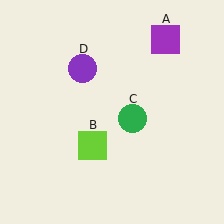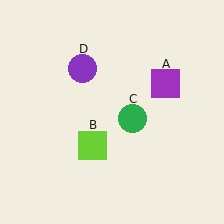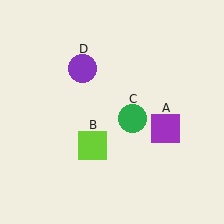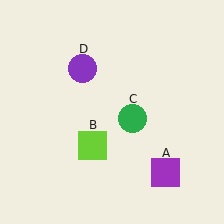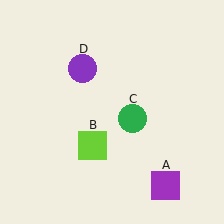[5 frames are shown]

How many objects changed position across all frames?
1 object changed position: purple square (object A).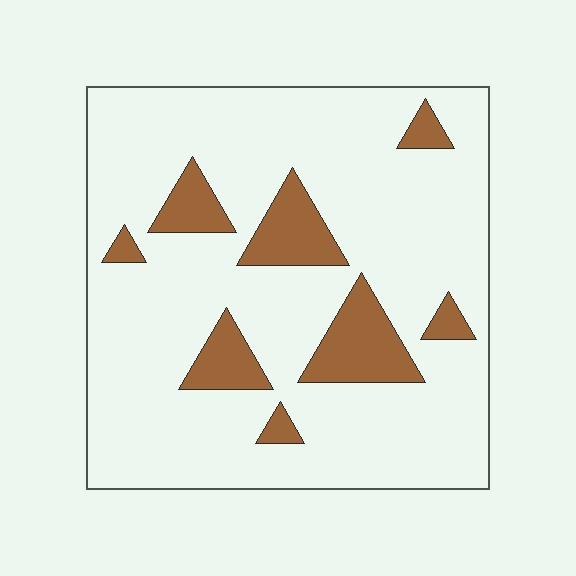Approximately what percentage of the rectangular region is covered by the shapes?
Approximately 15%.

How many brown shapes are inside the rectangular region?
8.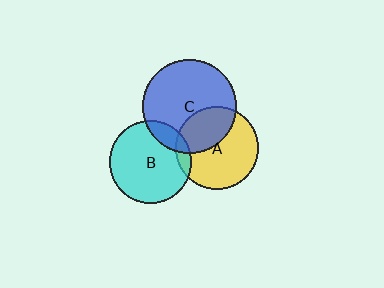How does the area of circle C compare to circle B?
Approximately 1.3 times.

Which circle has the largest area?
Circle C (blue).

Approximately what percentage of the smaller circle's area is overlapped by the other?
Approximately 15%.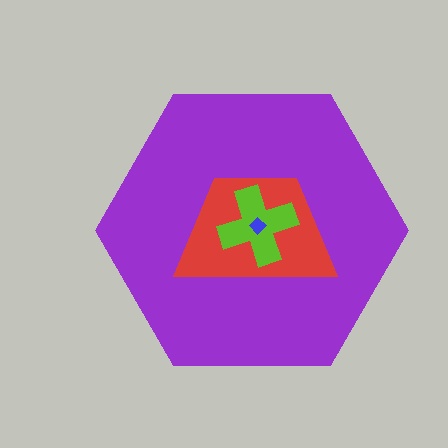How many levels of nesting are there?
4.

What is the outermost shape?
The purple hexagon.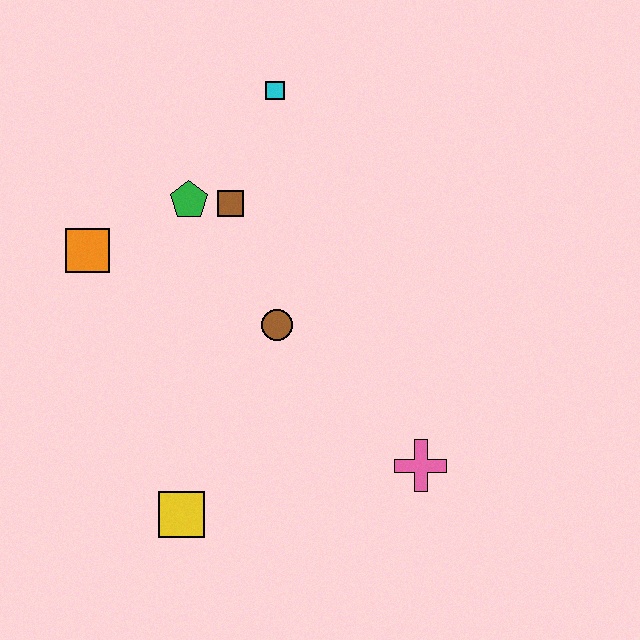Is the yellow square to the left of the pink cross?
Yes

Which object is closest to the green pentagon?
The brown square is closest to the green pentagon.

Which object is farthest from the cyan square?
The yellow square is farthest from the cyan square.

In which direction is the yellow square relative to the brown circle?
The yellow square is below the brown circle.